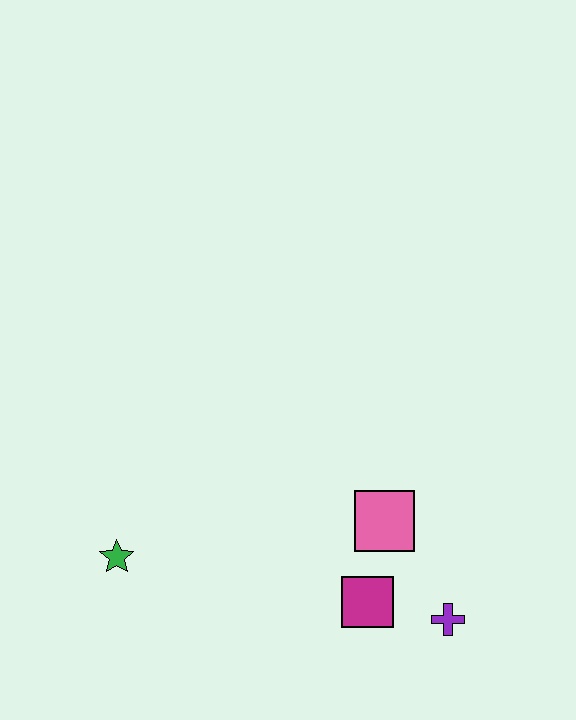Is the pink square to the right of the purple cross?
No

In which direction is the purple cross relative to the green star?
The purple cross is to the right of the green star.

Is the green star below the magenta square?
No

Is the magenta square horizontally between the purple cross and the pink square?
No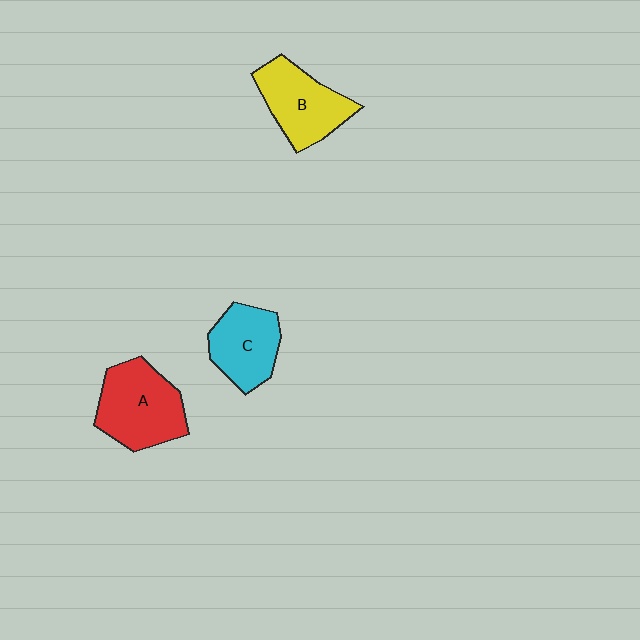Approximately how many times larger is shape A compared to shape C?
Approximately 1.3 times.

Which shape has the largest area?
Shape A (red).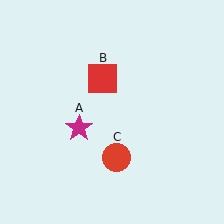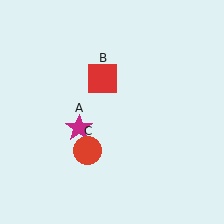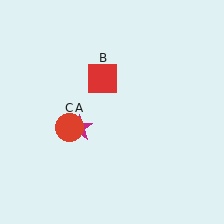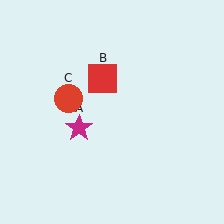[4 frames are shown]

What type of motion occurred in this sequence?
The red circle (object C) rotated clockwise around the center of the scene.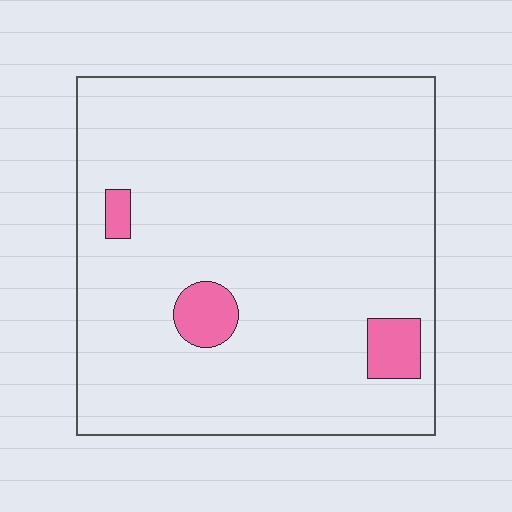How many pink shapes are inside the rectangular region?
3.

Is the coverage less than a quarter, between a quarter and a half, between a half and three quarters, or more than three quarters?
Less than a quarter.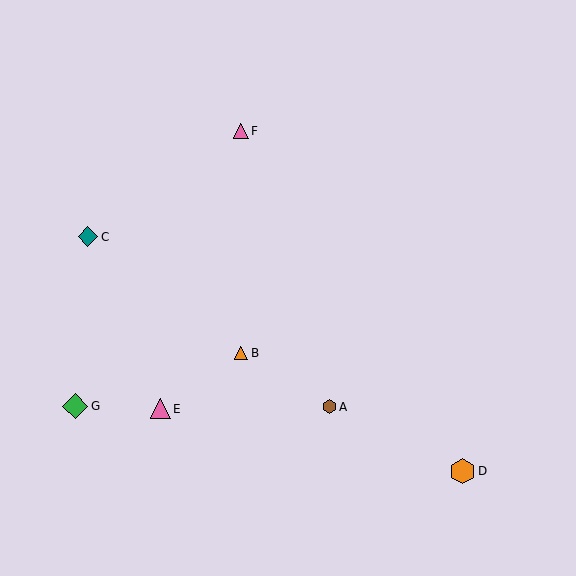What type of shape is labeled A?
Shape A is a brown hexagon.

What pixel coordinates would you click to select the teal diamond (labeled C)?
Click at (88, 237) to select the teal diamond C.